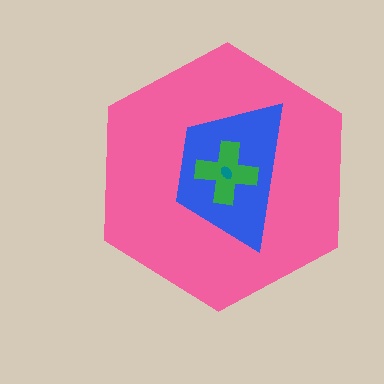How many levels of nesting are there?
4.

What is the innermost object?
The teal ellipse.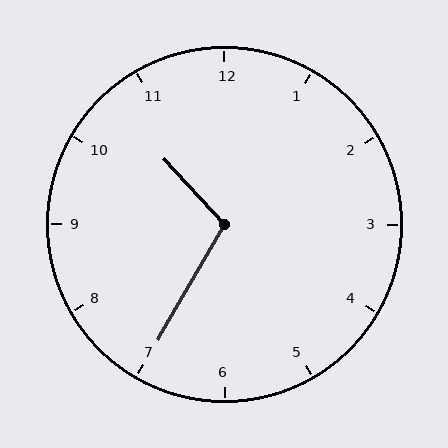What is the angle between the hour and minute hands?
Approximately 108 degrees.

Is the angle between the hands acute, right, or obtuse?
It is obtuse.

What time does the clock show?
10:35.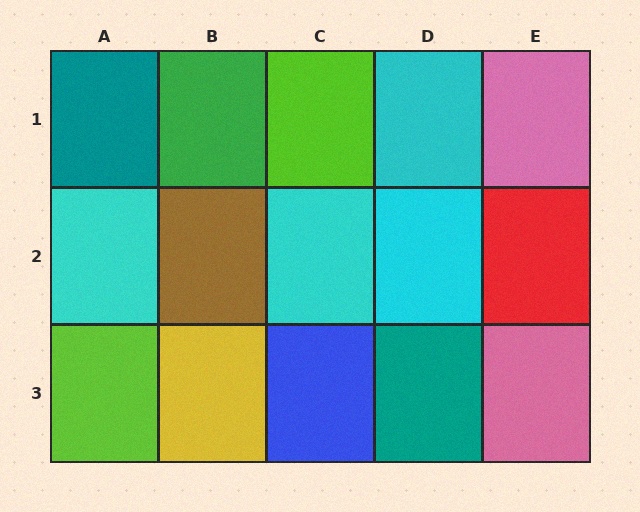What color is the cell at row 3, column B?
Yellow.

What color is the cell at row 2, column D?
Cyan.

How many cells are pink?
2 cells are pink.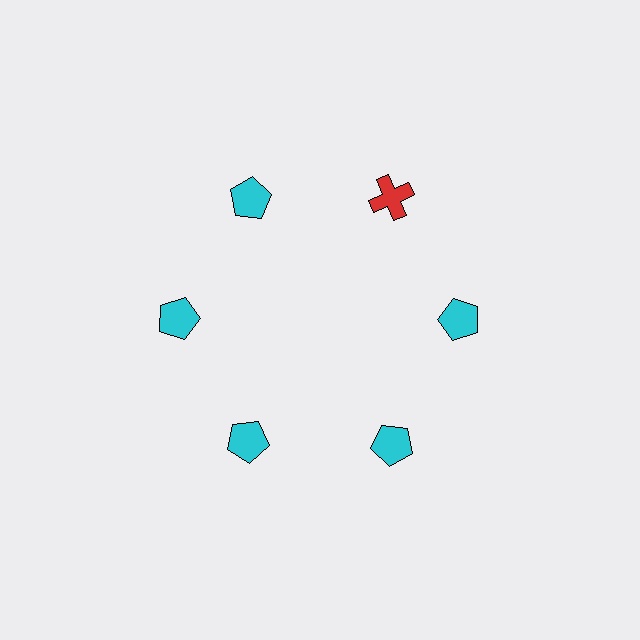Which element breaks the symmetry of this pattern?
The red cross at roughly the 1 o'clock position breaks the symmetry. All other shapes are cyan pentagons.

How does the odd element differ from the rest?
It differs in both color (red instead of cyan) and shape (cross instead of pentagon).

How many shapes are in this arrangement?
There are 6 shapes arranged in a ring pattern.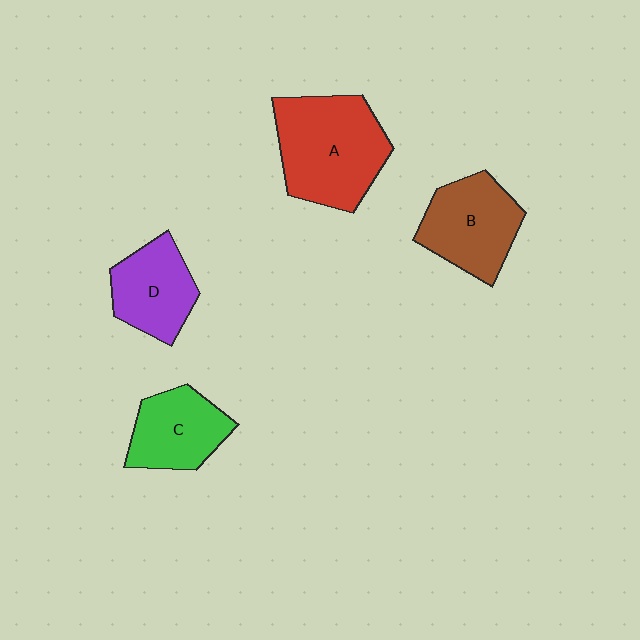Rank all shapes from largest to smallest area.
From largest to smallest: A (red), B (brown), C (green), D (purple).